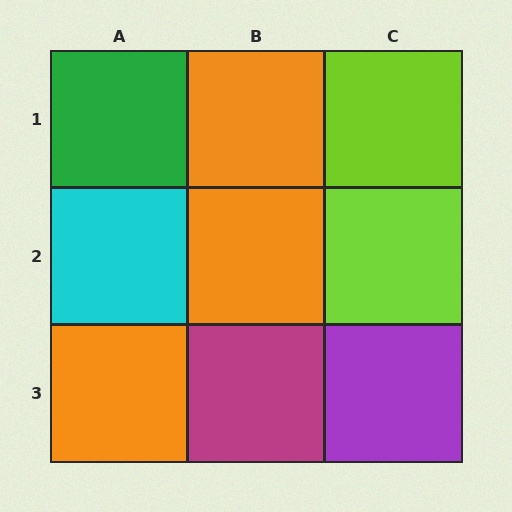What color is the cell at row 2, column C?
Lime.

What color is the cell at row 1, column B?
Orange.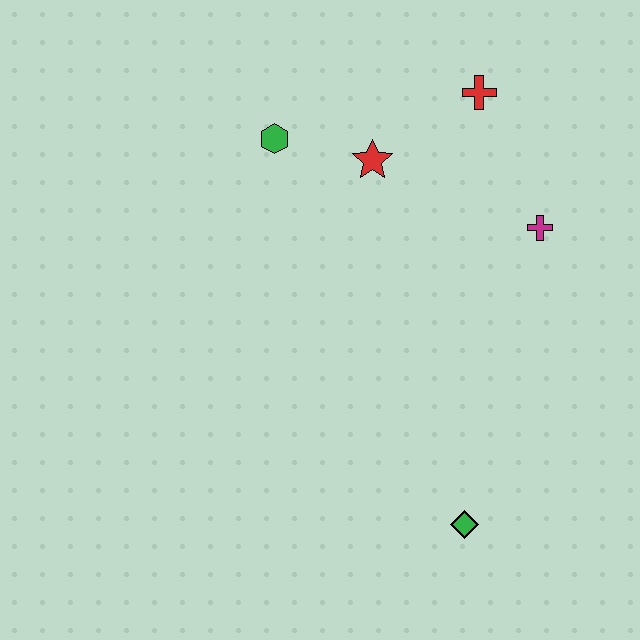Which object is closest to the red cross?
The red star is closest to the red cross.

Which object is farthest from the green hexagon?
The green diamond is farthest from the green hexagon.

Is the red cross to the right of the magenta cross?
No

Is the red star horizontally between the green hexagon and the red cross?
Yes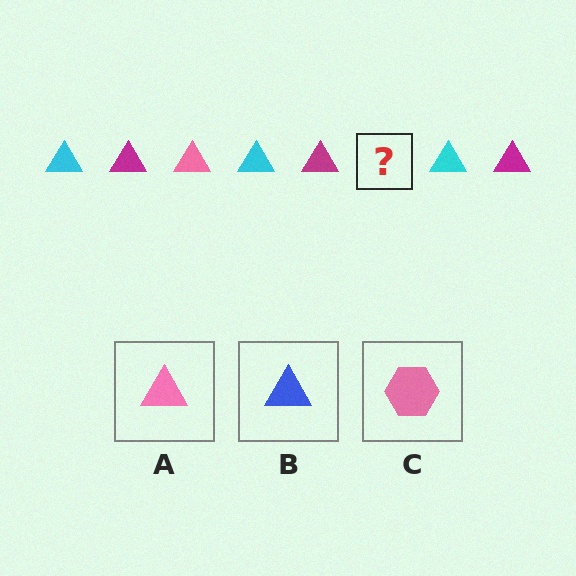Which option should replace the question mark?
Option A.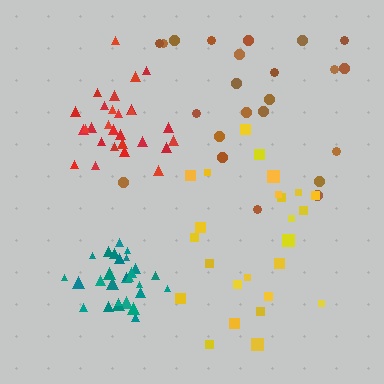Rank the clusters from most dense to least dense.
teal, red, yellow, brown.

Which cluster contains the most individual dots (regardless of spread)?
Teal (28).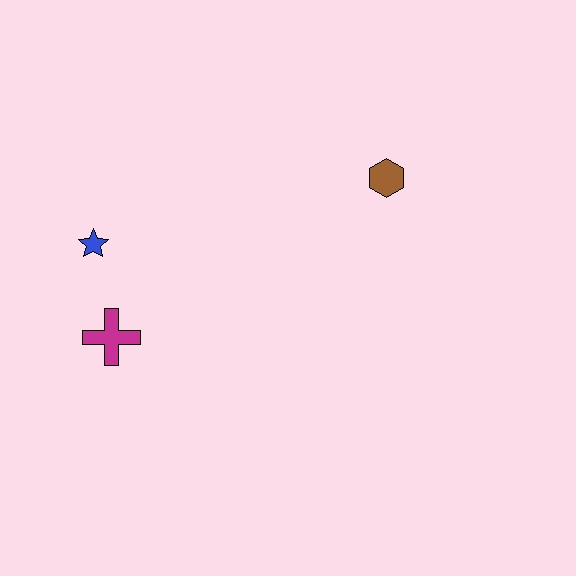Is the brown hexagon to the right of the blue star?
Yes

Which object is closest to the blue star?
The magenta cross is closest to the blue star.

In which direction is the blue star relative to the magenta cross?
The blue star is above the magenta cross.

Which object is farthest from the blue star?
The brown hexagon is farthest from the blue star.